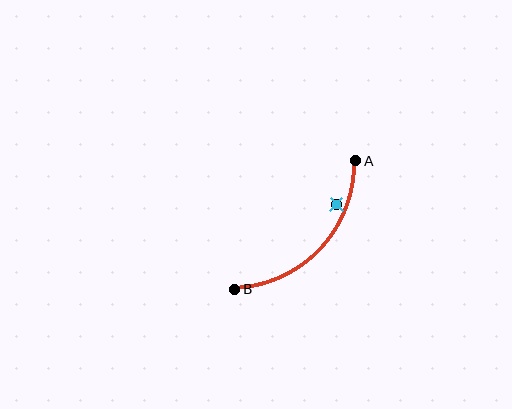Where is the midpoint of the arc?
The arc midpoint is the point on the curve farthest from the straight line joining A and B. It sits below and to the right of that line.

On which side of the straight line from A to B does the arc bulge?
The arc bulges below and to the right of the straight line connecting A and B.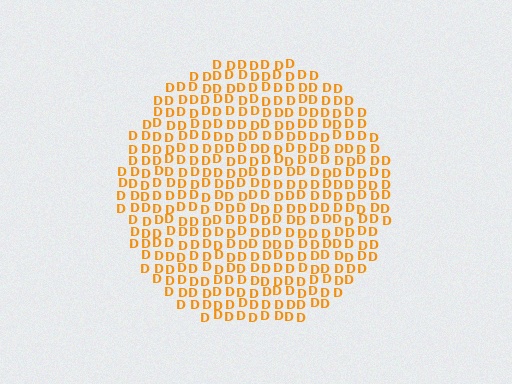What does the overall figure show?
The overall figure shows a circle.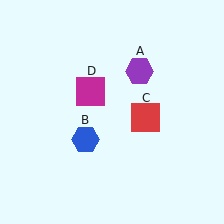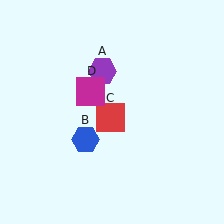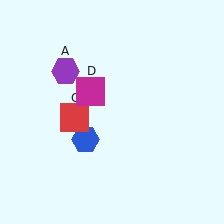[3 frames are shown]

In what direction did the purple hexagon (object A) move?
The purple hexagon (object A) moved left.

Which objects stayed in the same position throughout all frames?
Blue hexagon (object B) and magenta square (object D) remained stationary.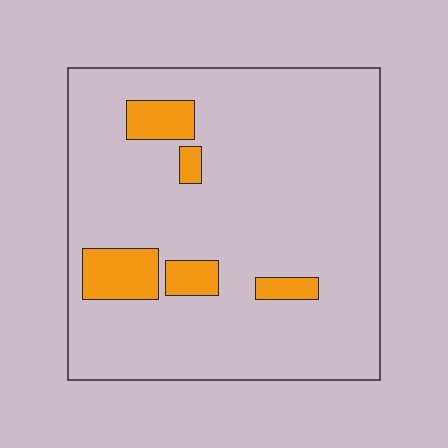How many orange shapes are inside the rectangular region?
5.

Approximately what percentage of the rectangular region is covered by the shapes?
Approximately 10%.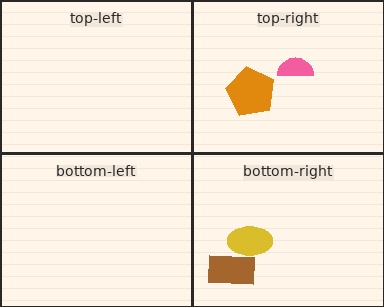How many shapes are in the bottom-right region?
2.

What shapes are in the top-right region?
The orange pentagon, the pink semicircle.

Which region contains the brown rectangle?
The bottom-right region.